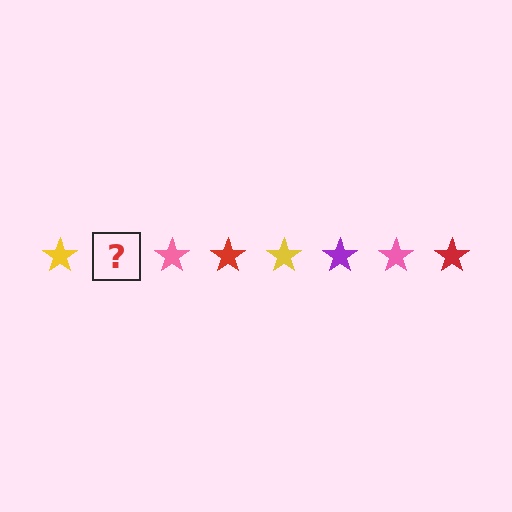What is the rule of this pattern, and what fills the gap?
The rule is that the pattern cycles through yellow, purple, pink, red stars. The gap should be filled with a purple star.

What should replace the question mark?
The question mark should be replaced with a purple star.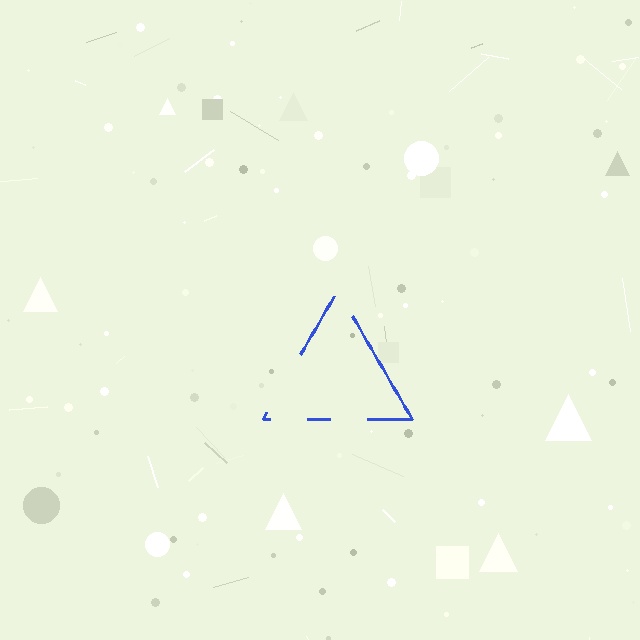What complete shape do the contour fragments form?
The contour fragments form a triangle.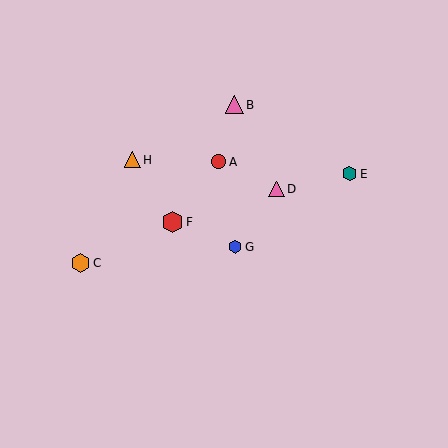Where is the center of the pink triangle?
The center of the pink triangle is at (234, 105).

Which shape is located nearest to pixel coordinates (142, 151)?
The orange triangle (labeled H) at (132, 160) is nearest to that location.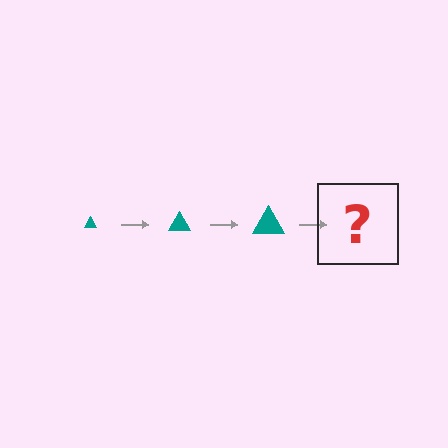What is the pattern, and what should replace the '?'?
The pattern is that the triangle gets progressively larger each step. The '?' should be a teal triangle, larger than the previous one.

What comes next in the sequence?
The next element should be a teal triangle, larger than the previous one.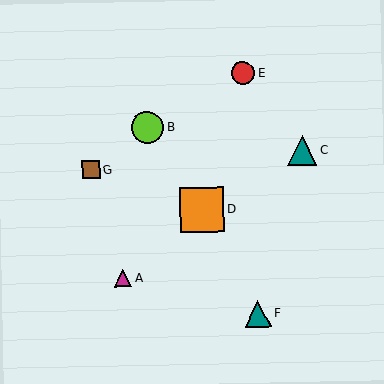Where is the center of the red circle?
The center of the red circle is at (243, 73).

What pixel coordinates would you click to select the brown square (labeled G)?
Click at (91, 170) to select the brown square G.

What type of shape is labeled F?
Shape F is a teal triangle.